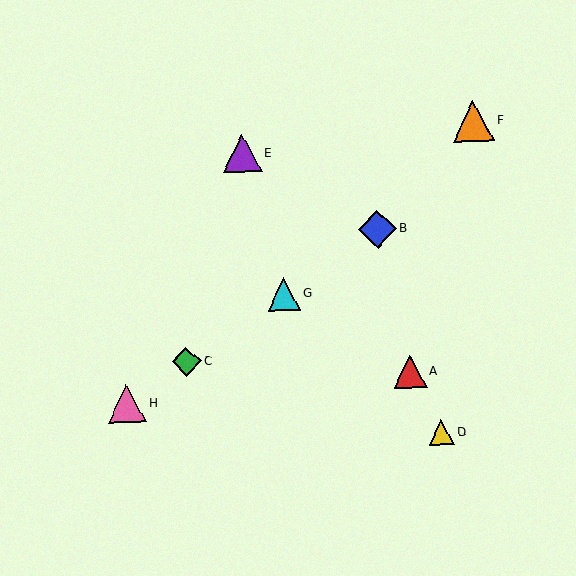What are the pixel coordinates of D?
Object D is at (441, 433).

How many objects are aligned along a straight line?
4 objects (B, C, G, H) are aligned along a straight line.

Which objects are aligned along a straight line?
Objects B, C, G, H are aligned along a straight line.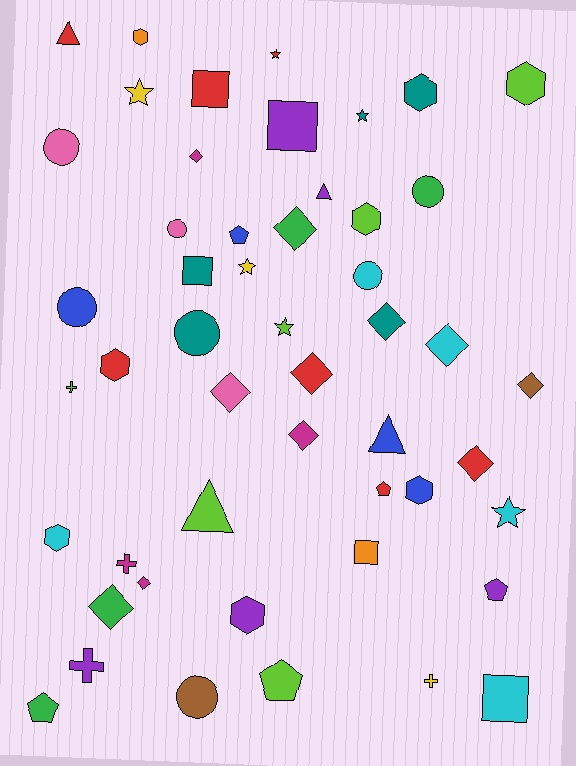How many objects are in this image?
There are 50 objects.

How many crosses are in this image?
There are 4 crosses.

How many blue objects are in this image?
There are 4 blue objects.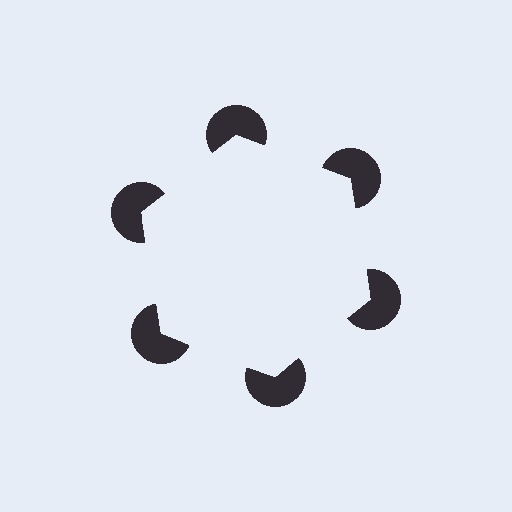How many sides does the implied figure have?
6 sides.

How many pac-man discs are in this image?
There are 6 — one at each vertex of the illusory hexagon.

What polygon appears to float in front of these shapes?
An illusory hexagon — its edges are inferred from the aligned wedge cuts in the pac-man discs, not physically drawn.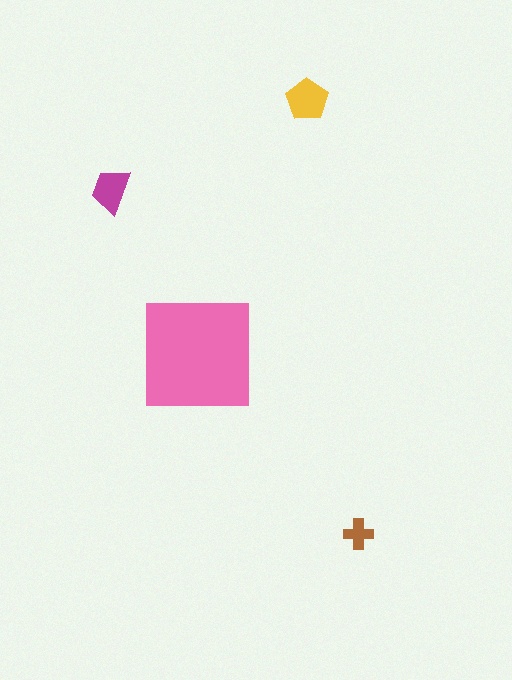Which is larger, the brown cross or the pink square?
The pink square.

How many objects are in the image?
There are 4 objects in the image.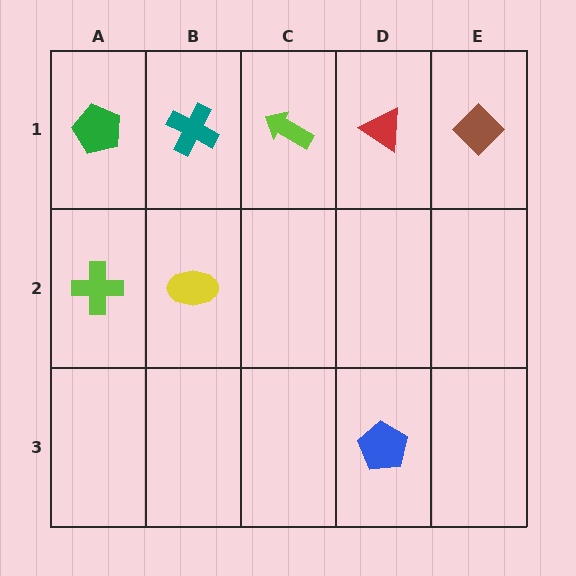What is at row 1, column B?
A teal cross.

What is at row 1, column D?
A red triangle.